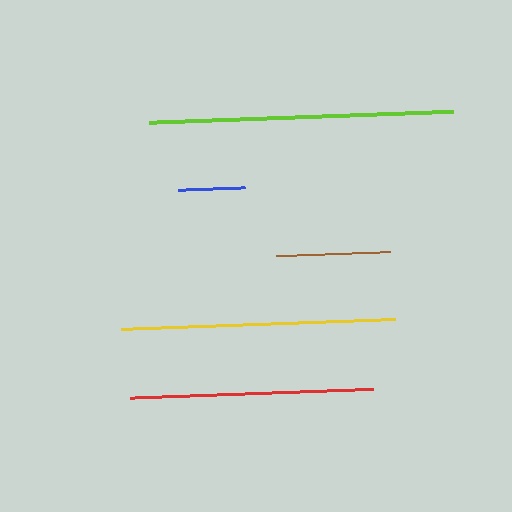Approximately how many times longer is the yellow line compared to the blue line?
The yellow line is approximately 4.1 times the length of the blue line.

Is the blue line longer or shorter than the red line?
The red line is longer than the blue line.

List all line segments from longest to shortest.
From longest to shortest: lime, yellow, red, brown, blue.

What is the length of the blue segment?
The blue segment is approximately 67 pixels long.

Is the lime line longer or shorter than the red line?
The lime line is longer than the red line.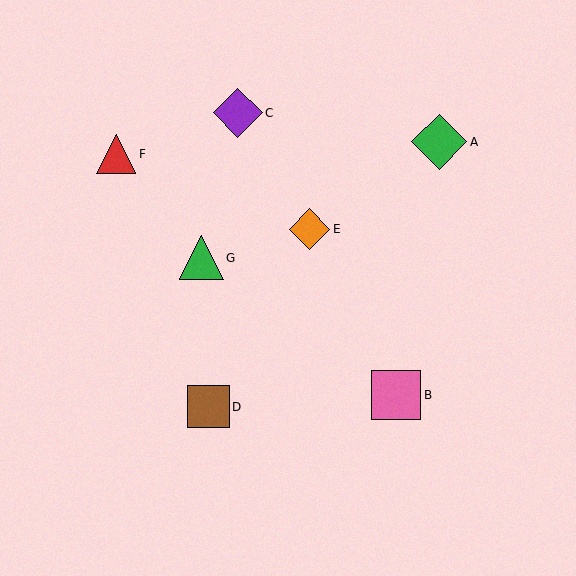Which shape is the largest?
The green diamond (labeled A) is the largest.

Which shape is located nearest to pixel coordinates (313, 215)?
The orange diamond (labeled E) at (310, 229) is nearest to that location.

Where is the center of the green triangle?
The center of the green triangle is at (201, 258).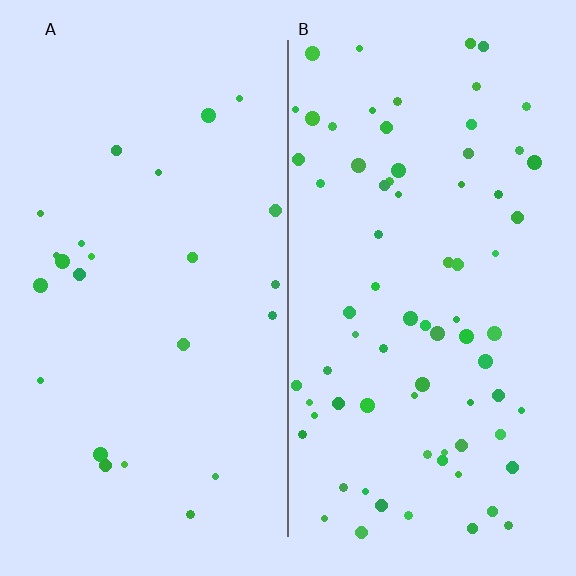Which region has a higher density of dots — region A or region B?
B (the right).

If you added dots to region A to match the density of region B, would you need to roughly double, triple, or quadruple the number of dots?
Approximately triple.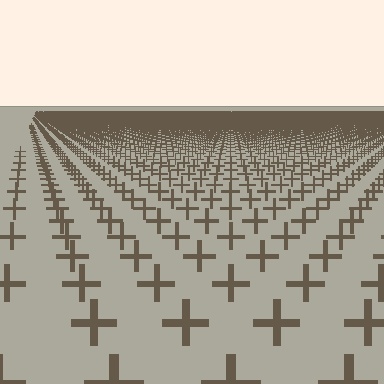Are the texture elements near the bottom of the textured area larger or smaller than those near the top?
Larger. Near the bottom, elements are closer to the viewer and appear at a bigger on-screen size.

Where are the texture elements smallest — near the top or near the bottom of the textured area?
Near the top.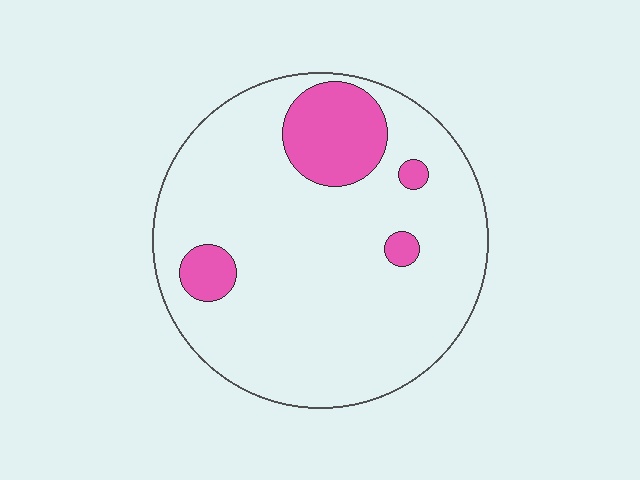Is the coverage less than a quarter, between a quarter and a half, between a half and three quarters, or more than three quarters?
Less than a quarter.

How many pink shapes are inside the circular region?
4.